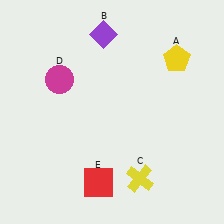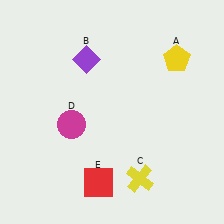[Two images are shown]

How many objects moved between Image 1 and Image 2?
2 objects moved between the two images.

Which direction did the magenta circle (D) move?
The magenta circle (D) moved down.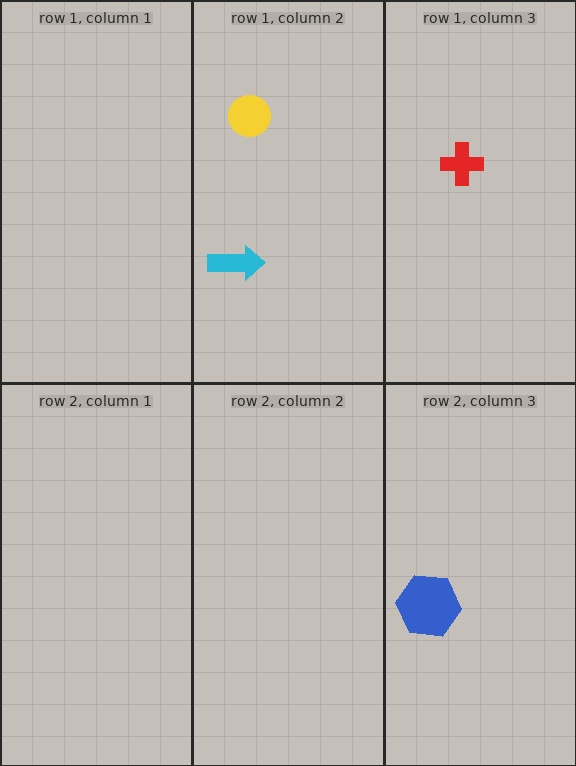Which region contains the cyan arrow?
The row 1, column 2 region.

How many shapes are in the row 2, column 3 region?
1.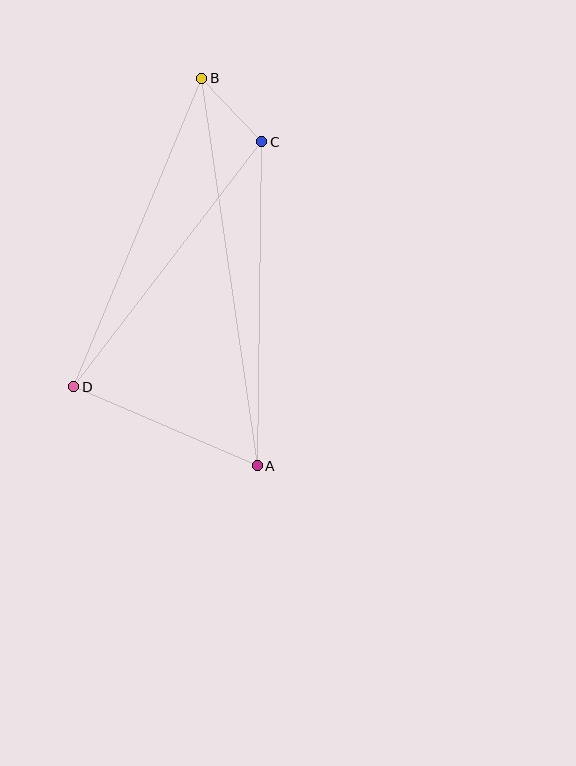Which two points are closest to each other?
Points B and C are closest to each other.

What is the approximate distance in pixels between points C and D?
The distance between C and D is approximately 309 pixels.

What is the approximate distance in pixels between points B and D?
The distance between B and D is approximately 334 pixels.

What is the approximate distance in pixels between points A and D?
The distance between A and D is approximately 200 pixels.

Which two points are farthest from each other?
Points A and B are farthest from each other.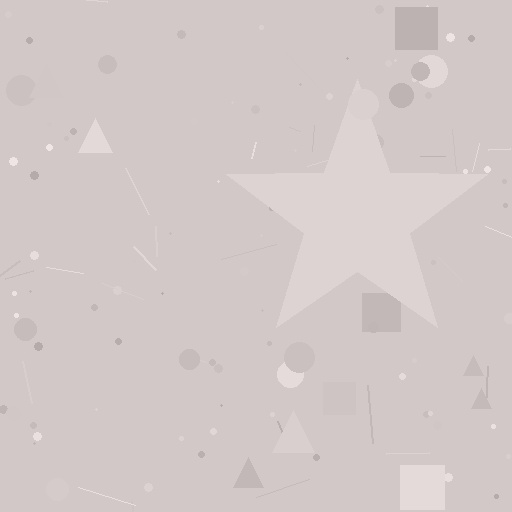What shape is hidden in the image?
A star is hidden in the image.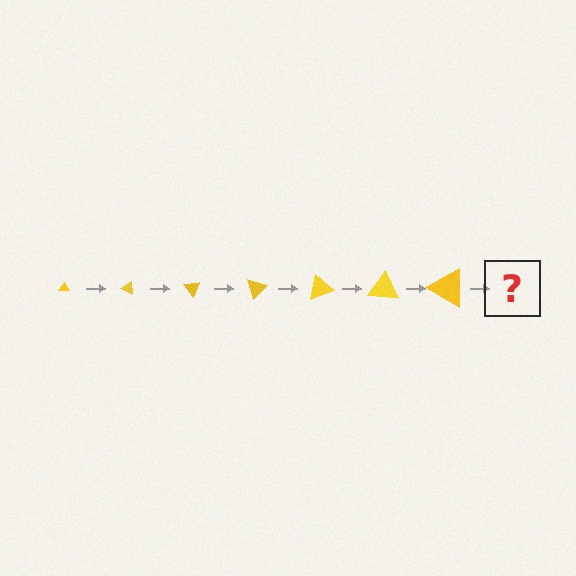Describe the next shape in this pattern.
It should be a triangle, larger than the previous one and rotated 175 degrees from the start.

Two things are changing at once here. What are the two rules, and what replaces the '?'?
The two rules are that the triangle grows larger each step and it rotates 25 degrees each step. The '?' should be a triangle, larger than the previous one and rotated 175 degrees from the start.